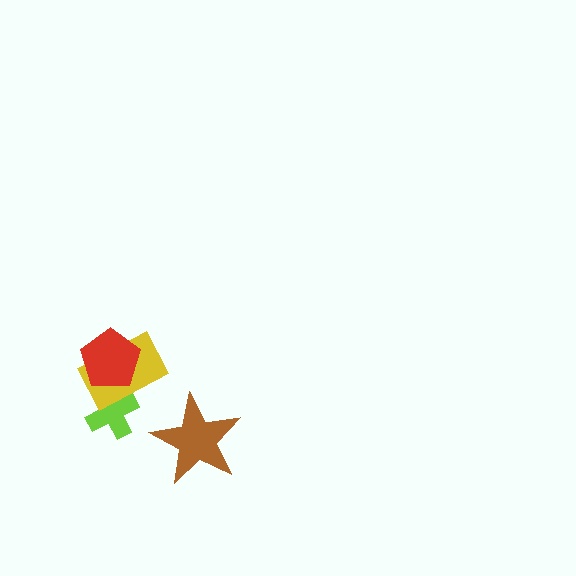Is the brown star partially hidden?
No, no other shape covers it.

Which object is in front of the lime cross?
The yellow rectangle is in front of the lime cross.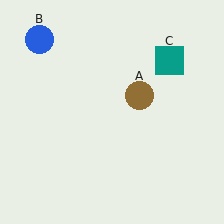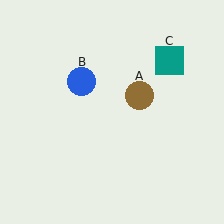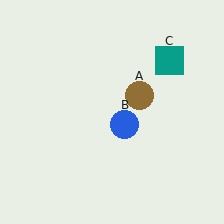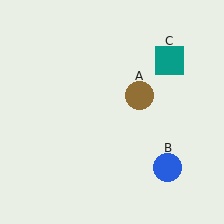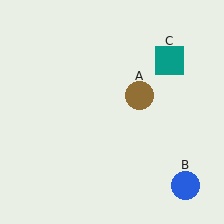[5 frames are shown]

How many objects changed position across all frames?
1 object changed position: blue circle (object B).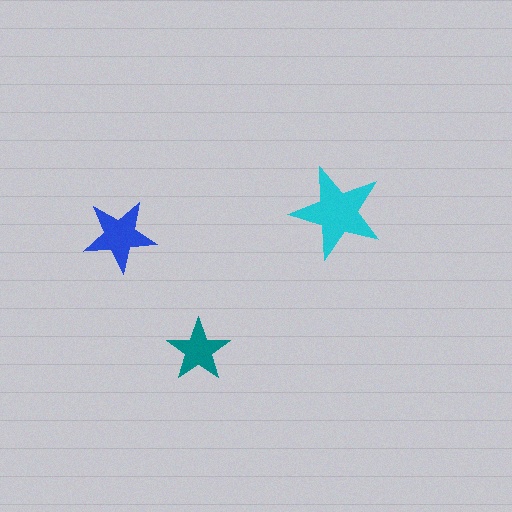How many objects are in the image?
There are 3 objects in the image.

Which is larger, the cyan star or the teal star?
The cyan one.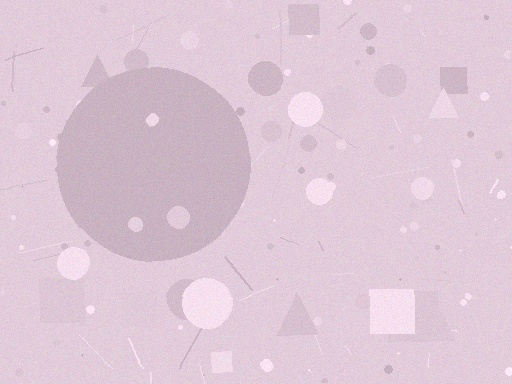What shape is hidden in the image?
A circle is hidden in the image.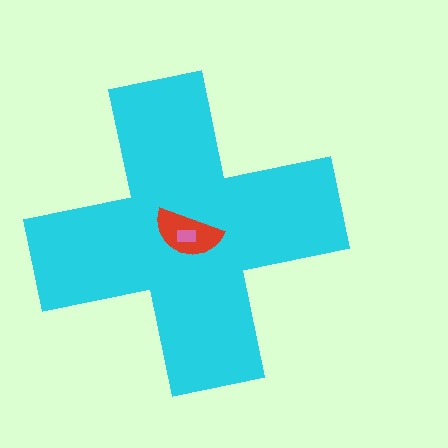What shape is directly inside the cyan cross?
The red semicircle.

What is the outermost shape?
The cyan cross.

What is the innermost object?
The pink rectangle.